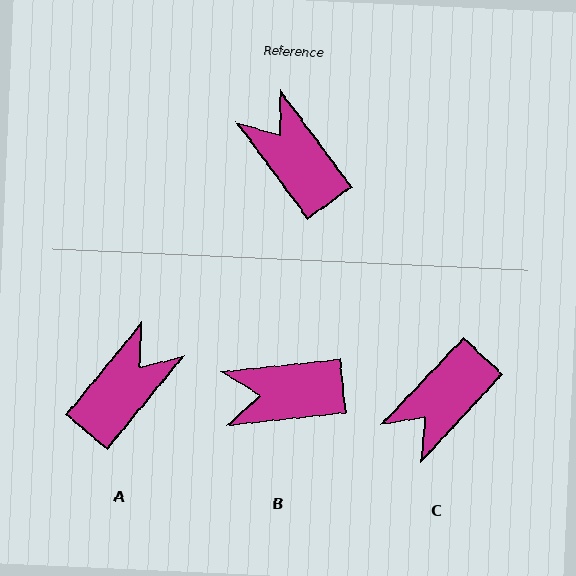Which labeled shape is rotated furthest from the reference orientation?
C, about 100 degrees away.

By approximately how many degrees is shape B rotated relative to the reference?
Approximately 60 degrees counter-clockwise.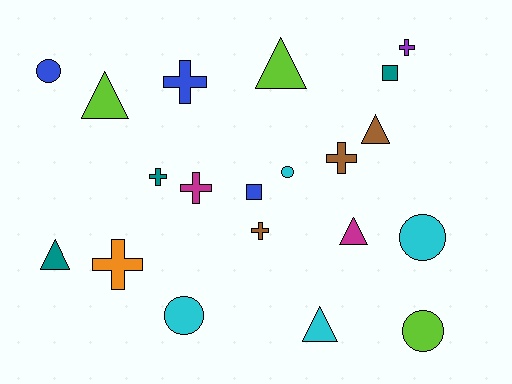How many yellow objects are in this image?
There are no yellow objects.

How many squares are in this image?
There are 2 squares.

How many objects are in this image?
There are 20 objects.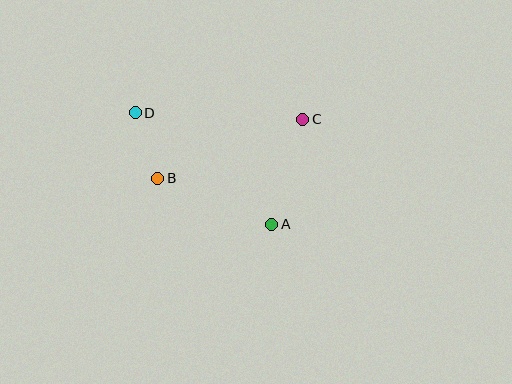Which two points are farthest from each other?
Points A and D are farthest from each other.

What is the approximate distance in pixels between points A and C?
The distance between A and C is approximately 109 pixels.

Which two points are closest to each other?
Points B and D are closest to each other.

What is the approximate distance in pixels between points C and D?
The distance between C and D is approximately 168 pixels.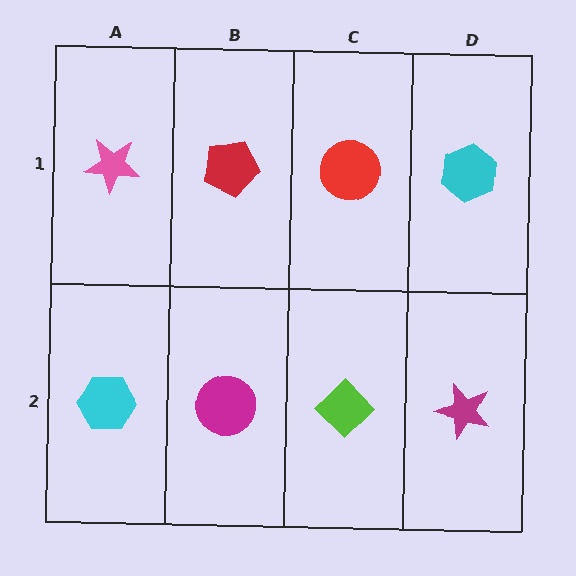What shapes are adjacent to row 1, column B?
A magenta circle (row 2, column B), a pink star (row 1, column A), a red circle (row 1, column C).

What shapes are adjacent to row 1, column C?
A lime diamond (row 2, column C), a red pentagon (row 1, column B), a cyan hexagon (row 1, column D).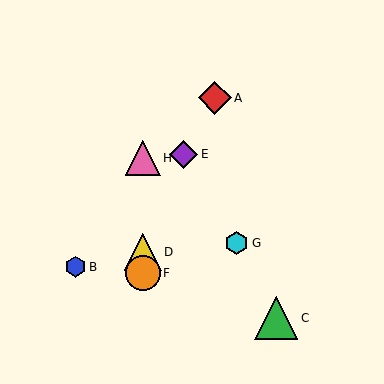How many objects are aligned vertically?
3 objects (D, F, H) are aligned vertically.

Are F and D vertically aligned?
Yes, both are at x≈143.